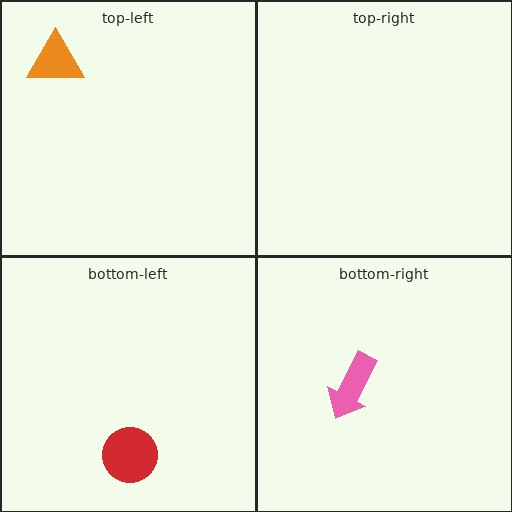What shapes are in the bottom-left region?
The red circle.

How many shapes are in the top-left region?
1.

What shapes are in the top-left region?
The orange triangle.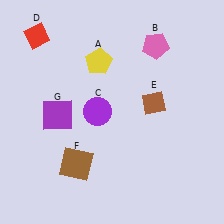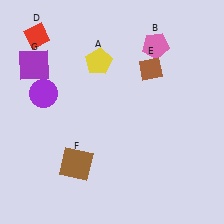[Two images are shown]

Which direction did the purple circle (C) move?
The purple circle (C) moved left.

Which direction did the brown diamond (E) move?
The brown diamond (E) moved up.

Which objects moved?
The objects that moved are: the purple circle (C), the brown diamond (E), the purple square (G).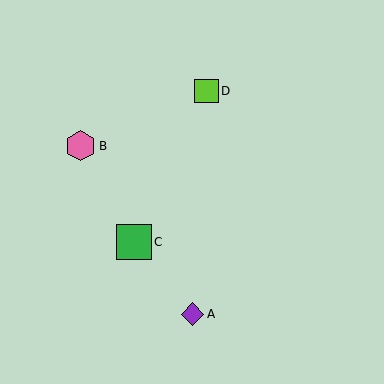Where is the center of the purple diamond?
The center of the purple diamond is at (192, 314).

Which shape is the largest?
The green square (labeled C) is the largest.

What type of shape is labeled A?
Shape A is a purple diamond.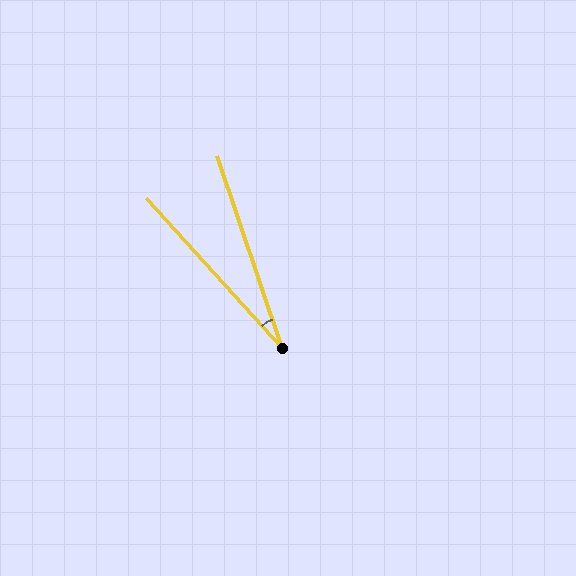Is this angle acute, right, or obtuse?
It is acute.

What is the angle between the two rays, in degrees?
Approximately 24 degrees.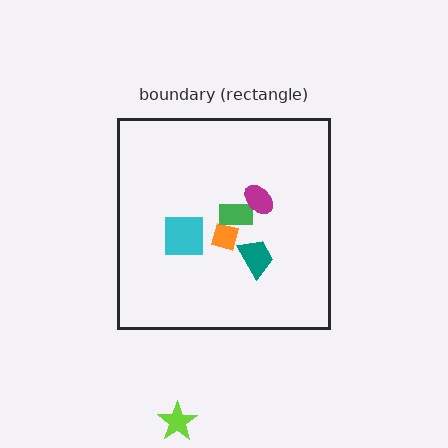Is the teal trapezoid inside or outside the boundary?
Inside.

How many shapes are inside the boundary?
5 inside, 1 outside.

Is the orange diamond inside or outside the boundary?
Inside.